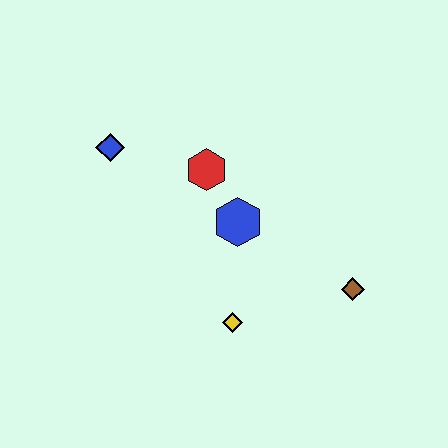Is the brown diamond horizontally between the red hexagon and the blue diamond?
No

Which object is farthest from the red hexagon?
The brown diamond is farthest from the red hexagon.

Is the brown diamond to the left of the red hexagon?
No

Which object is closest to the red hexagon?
The blue hexagon is closest to the red hexagon.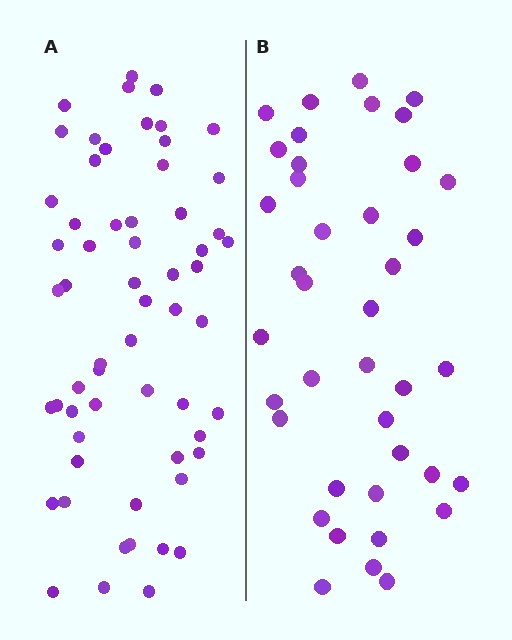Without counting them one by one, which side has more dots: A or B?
Region A (the left region) has more dots.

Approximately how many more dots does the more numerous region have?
Region A has approximately 20 more dots than region B.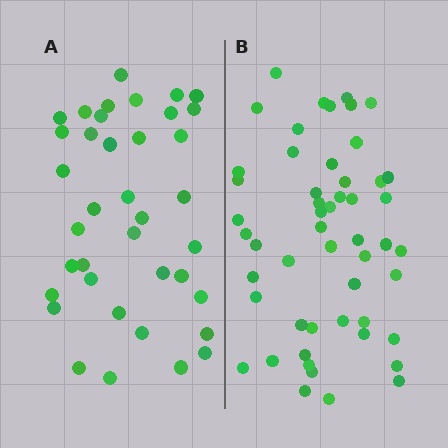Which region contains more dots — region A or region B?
Region B (the right region) has more dots.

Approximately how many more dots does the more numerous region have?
Region B has approximately 15 more dots than region A.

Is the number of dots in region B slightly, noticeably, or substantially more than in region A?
Region B has noticeably more, but not dramatically so. The ratio is roughly 1.4 to 1.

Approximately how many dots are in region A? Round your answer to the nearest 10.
About 40 dots. (The exact count is 38, which rounds to 40.)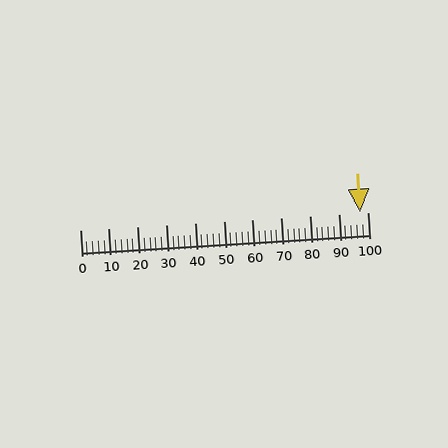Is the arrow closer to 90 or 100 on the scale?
The arrow is closer to 100.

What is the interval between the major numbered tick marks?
The major tick marks are spaced 10 units apart.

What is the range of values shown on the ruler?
The ruler shows values from 0 to 100.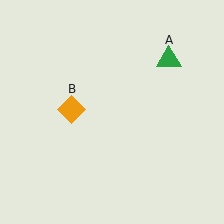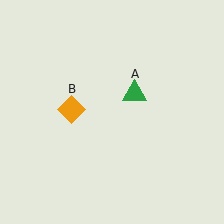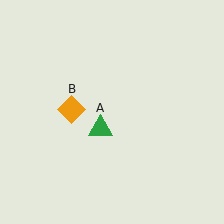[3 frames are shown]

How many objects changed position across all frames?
1 object changed position: green triangle (object A).